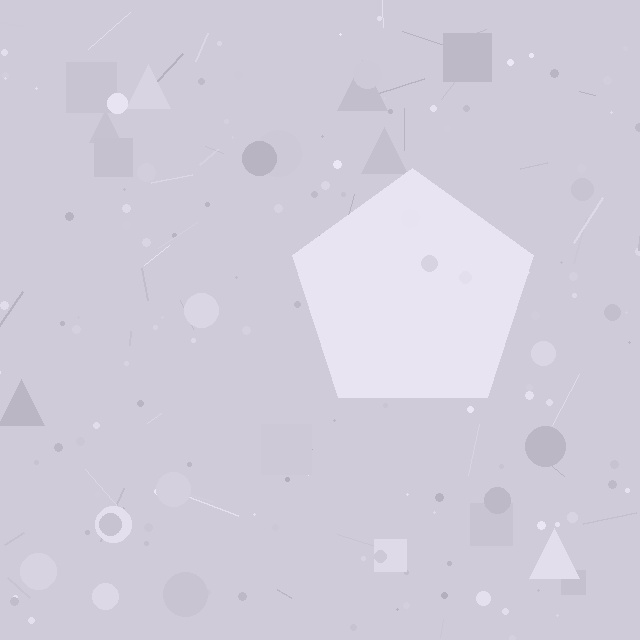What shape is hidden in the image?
A pentagon is hidden in the image.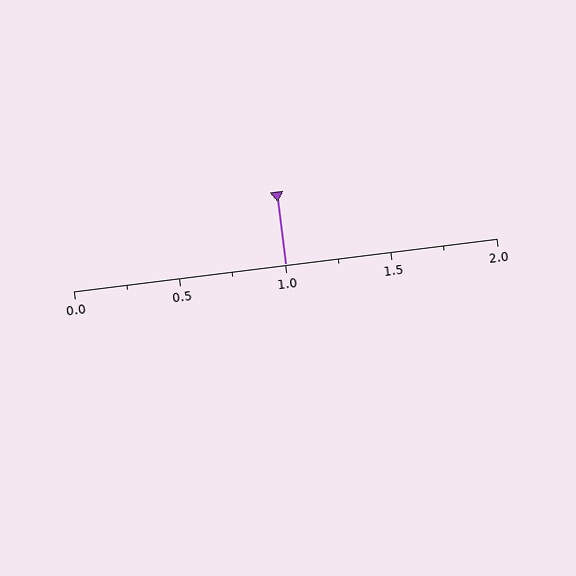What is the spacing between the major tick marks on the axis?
The major ticks are spaced 0.5 apart.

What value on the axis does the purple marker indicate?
The marker indicates approximately 1.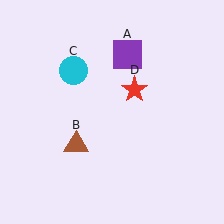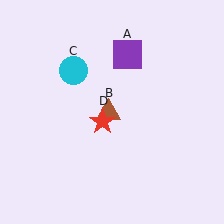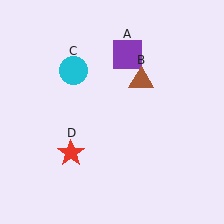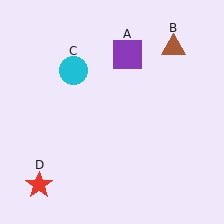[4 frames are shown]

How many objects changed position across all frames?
2 objects changed position: brown triangle (object B), red star (object D).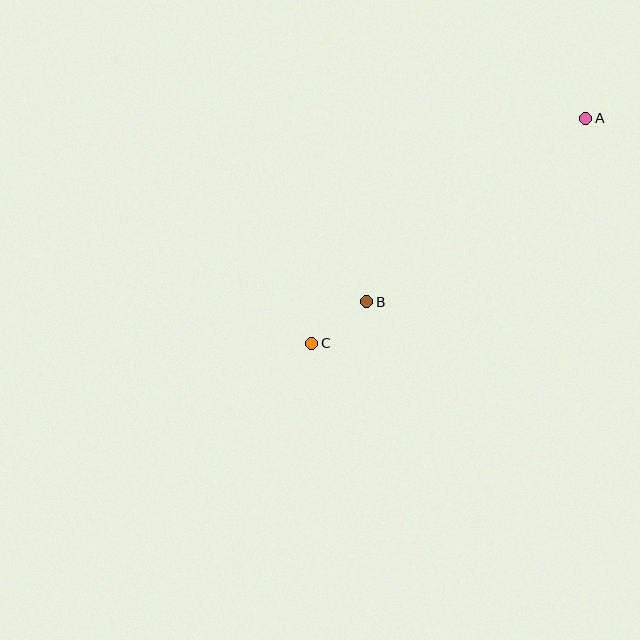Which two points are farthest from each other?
Points A and C are farthest from each other.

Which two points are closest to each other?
Points B and C are closest to each other.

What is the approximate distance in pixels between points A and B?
The distance between A and B is approximately 286 pixels.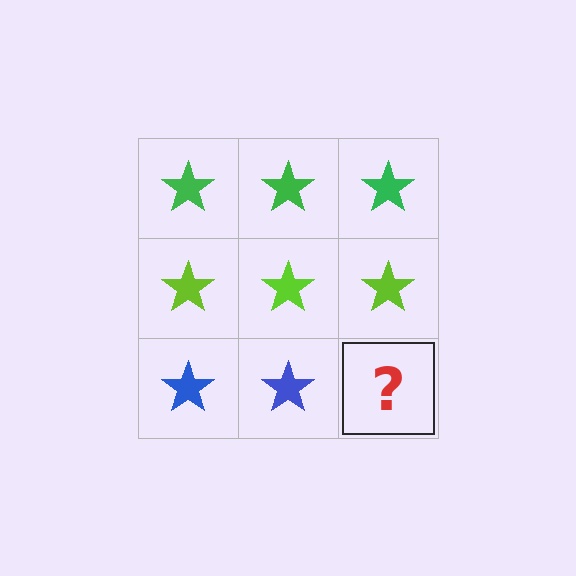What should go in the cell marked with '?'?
The missing cell should contain a blue star.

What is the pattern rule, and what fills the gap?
The rule is that each row has a consistent color. The gap should be filled with a blue star.